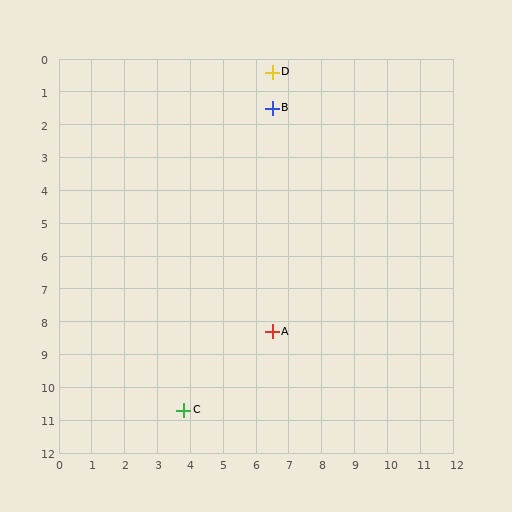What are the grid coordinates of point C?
Point C is at approximately (3.8, 10.7).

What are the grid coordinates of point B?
Point B is at approximately (6.5, 1.5).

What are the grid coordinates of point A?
Point A is at approximately (6.5, 8.3).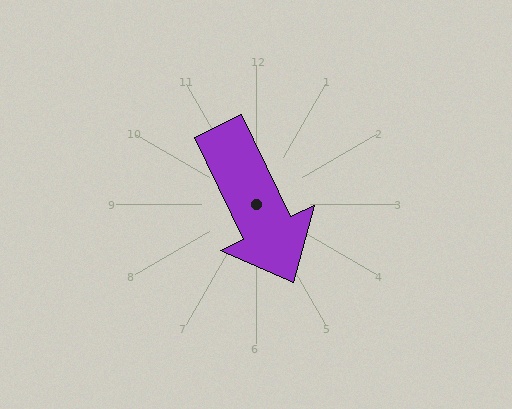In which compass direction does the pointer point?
Southeast.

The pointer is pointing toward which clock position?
Roughly 5 o'clock.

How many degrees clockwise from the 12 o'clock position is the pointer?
Approximately 154 degrees.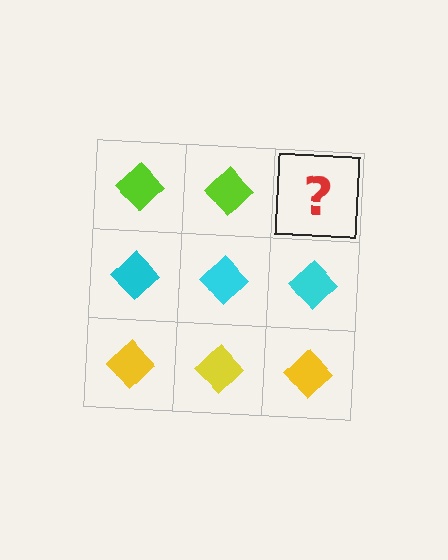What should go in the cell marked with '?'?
The missing cell should contain a lime diamond.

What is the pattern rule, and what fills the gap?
The rule is that each row has a consistent color. The gap should be filled with a lime diamond.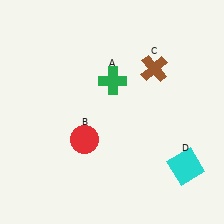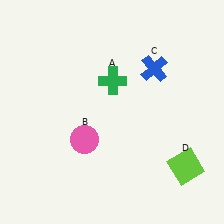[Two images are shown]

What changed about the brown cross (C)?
In Image 1, C is brown. In Image 2, it changed to blue.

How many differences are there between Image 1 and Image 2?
There are 3 differences between the two images.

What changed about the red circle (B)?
In Image 1, B is red. In Image 2, it changed to pink.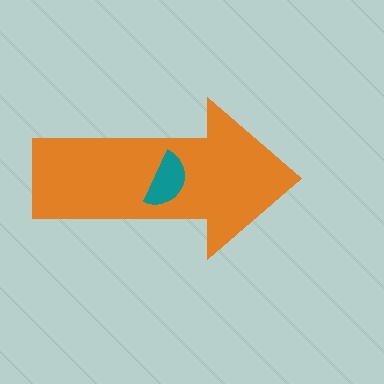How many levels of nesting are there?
2.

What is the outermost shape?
The orange arrow.